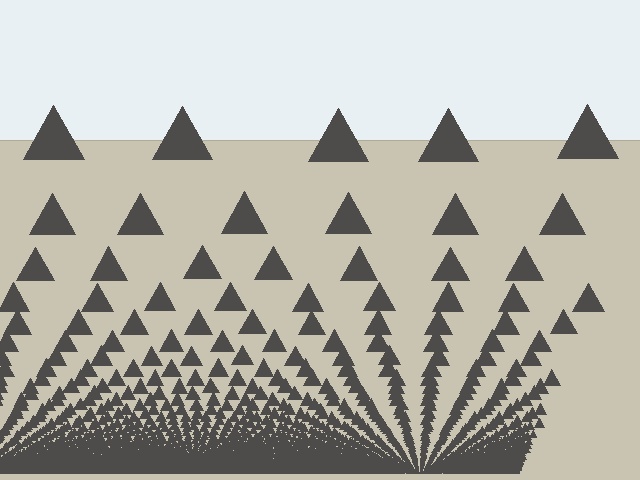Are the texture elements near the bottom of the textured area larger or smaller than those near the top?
Smaller. The gradient is inverted — elements near the bottom are smaller and denser.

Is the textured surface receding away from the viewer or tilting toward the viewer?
The surface appears to tilt toward the viewer. Texture elements get larger and sparser toward the top.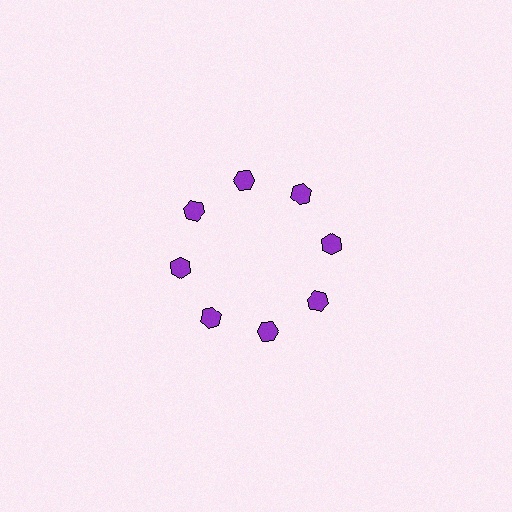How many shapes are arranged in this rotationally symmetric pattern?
There are 8 shapes, arranged in 8 groups of 1.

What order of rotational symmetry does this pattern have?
This pattern has 8-fold rotational symmetry.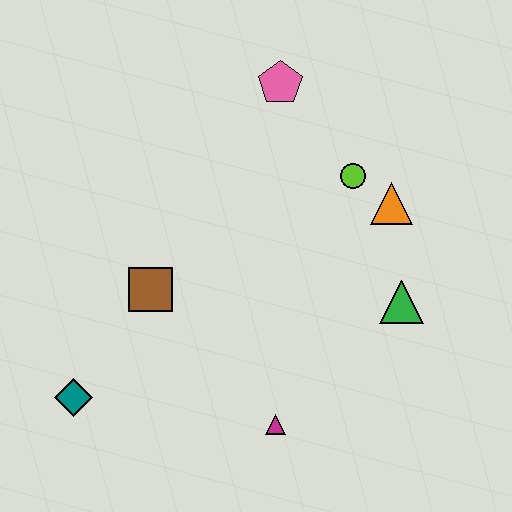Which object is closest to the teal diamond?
The brown square is closest to the teal diamond.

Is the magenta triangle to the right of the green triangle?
No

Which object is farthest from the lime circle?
The teal diamond is farthest from the lime circle.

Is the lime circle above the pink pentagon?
No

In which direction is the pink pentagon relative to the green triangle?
The pink pentagon is above the green triangle.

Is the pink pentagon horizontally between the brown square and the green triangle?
Yes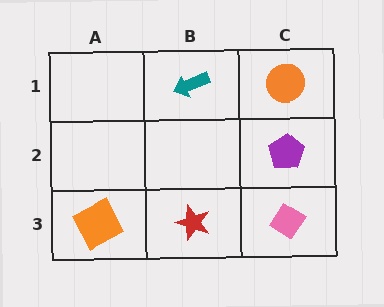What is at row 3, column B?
A red star.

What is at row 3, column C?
A pink diamond.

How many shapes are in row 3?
3 shapes.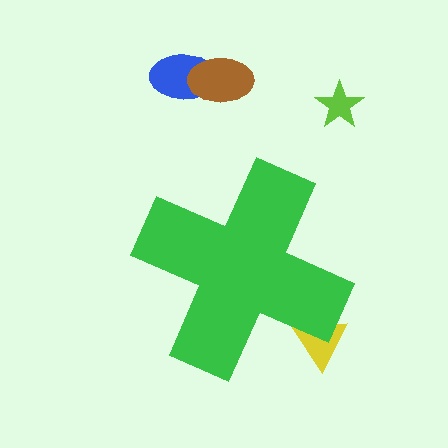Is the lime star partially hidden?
No, the lime star is fully visible.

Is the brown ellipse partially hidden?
No, the brown ellipse is fully visible.